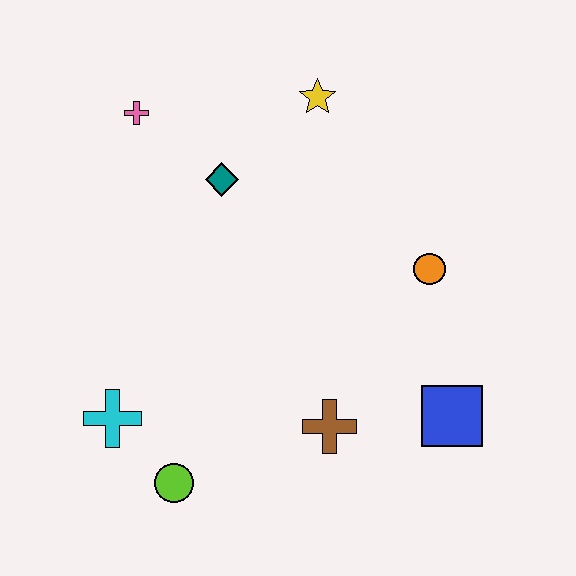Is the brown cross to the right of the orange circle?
No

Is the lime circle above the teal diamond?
No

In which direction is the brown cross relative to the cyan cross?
The brown cross is to the right of the cyan cross.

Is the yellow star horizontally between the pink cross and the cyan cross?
No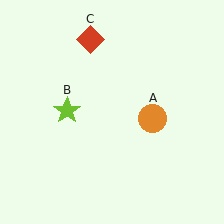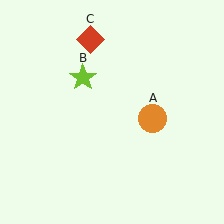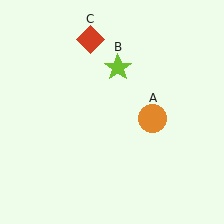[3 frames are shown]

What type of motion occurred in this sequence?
The lime star (object B) rotated clockwise around the center of the scene.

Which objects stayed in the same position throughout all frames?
Orange circle (object A) and red diamond (object C) remained stationary.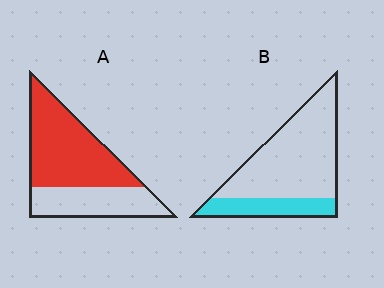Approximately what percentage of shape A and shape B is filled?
A is approximately 65% and B is approximately 25%.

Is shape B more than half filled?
No.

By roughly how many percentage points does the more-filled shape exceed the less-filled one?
By roughly 35 percentage points (A over B).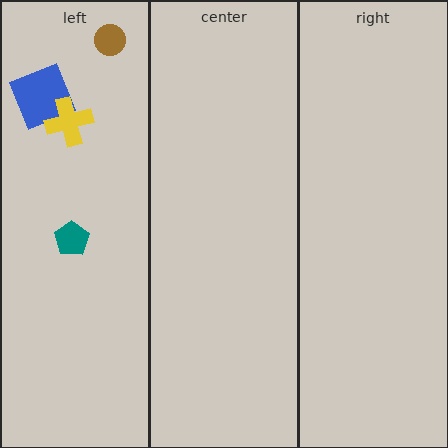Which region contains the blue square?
The left region.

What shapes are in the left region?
The blue square, the brown circle, the teal pentagon, the yellow cross.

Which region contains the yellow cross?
The left region.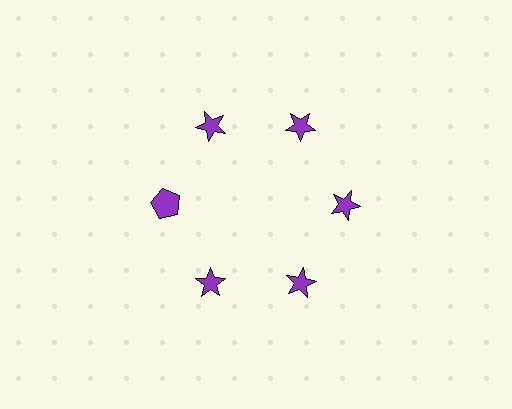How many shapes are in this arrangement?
There are 6 shapes arranged in a ring pattern.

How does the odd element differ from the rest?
It has a different shape: pentagon instead of star.